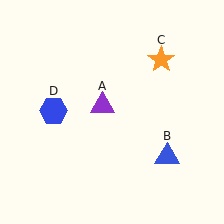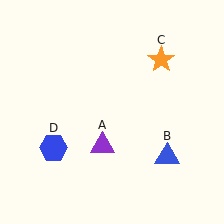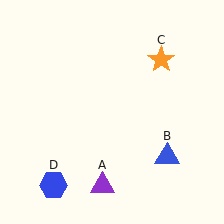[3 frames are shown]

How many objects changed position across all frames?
2 objects changed position: purple triangle (object A), blue hexagon (object D).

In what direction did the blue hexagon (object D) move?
The blue hexagon (object D) moved down.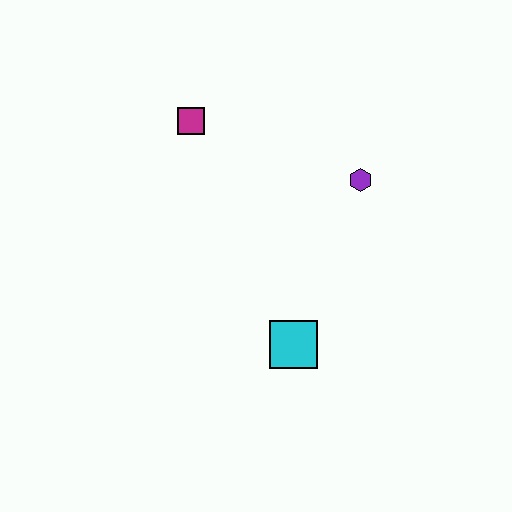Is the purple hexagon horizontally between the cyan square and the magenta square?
No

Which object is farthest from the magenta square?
The cyan square is farthest from the magenta square.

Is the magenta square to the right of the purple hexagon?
No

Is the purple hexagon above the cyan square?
Yes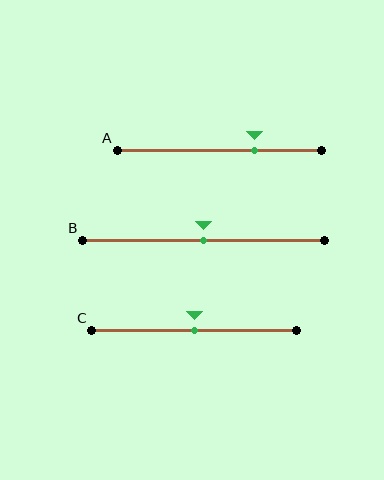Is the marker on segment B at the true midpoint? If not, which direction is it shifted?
Yes, the marker on segment B is at the true midpoint.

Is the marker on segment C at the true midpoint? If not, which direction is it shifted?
Yes, the marker on segment C is at the true midpoint.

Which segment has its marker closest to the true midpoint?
Segment B has its marker closest to the true midpoint.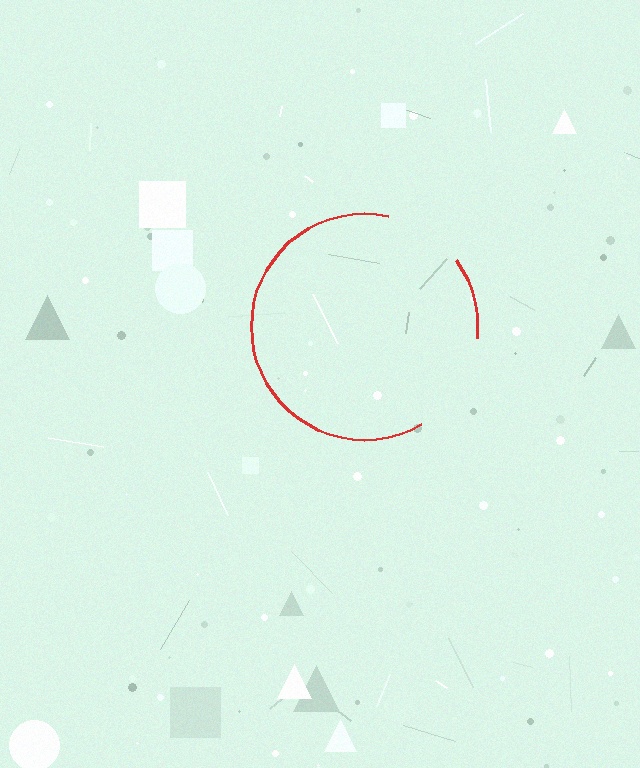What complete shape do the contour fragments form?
The contour fragments form a circle.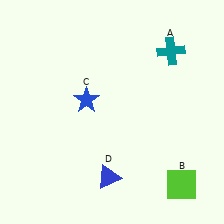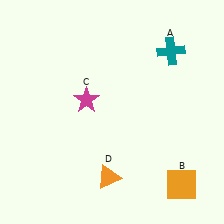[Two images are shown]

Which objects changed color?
B changed from lime to orange. C changed from blue to magenta. D changed from blue to orange.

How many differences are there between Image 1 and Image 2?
There are 3 differences between the two images.